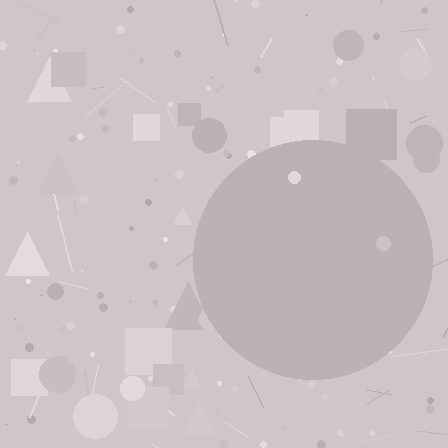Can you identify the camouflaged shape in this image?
The camouflaged shape is a circle.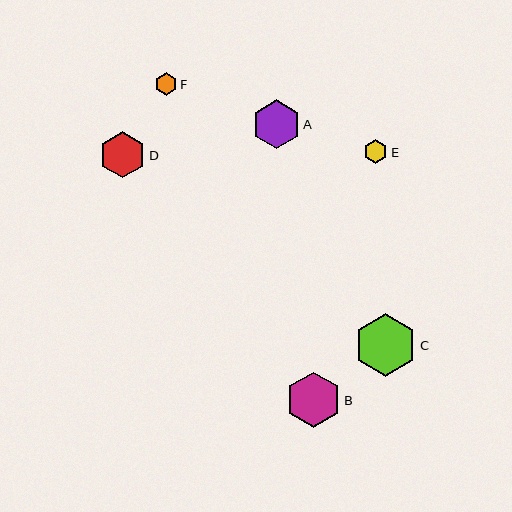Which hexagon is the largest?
Hexagon C is the largest with a size of approximately 63 pixels.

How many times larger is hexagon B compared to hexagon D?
Hexagon B is approximately 1.2 times the size of hexagon D.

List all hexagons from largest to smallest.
From largest to smallest: C, B, A, D, E, F.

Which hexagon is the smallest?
Hexagon F is the smallest with a size of approximately 23 pixels.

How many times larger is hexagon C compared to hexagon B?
Hexagon C is approximately 1.1 times the size of hexagon B.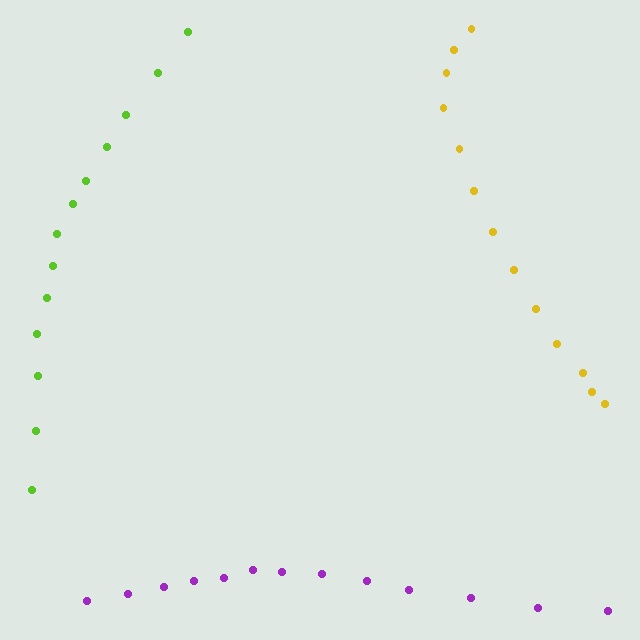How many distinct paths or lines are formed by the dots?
There are 3 distinct paths.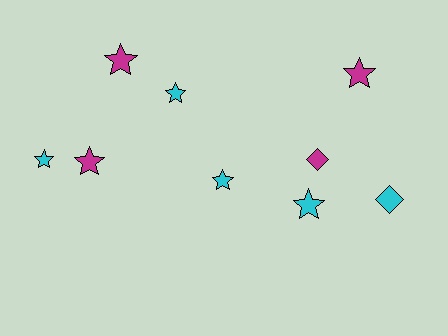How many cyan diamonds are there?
There is 1 cyan diamond.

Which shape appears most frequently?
Star, with 7 objects.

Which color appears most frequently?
Cyan, with 5 objects.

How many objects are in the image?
There are 9 objects.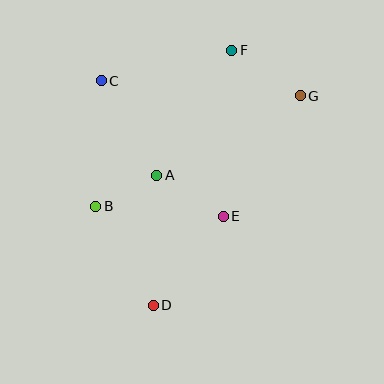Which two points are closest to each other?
Points A and B are closest to each other.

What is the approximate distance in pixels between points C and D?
The distance between C and D is approximately 230 pixels.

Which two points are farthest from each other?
Points D and F are farthest from each other.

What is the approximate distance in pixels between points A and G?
The distance between A and G is approximately 164 pixels.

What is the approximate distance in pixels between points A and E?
The distance between A and E is approximately 78 pixels.